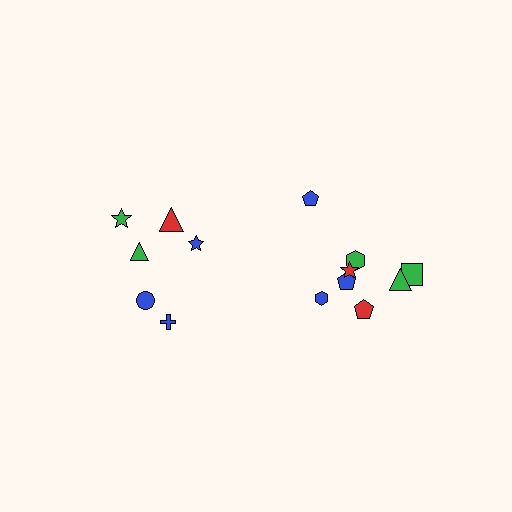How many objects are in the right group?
There are 8 objects.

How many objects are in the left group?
There are 6 objects.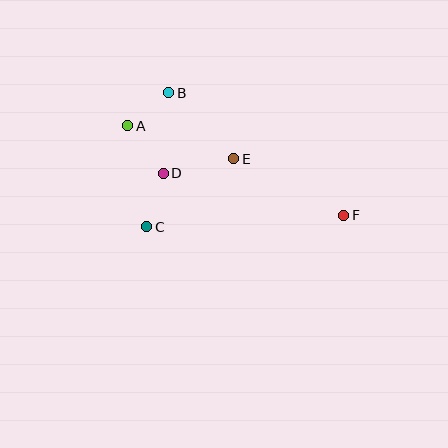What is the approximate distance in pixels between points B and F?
The distance between B and F is approximately 214 pixels.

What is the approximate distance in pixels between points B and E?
The distance between B and E is approximately 92 pixels.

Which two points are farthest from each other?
Points A and F are farthest from each other.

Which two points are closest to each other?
Points A and B are closest to each other.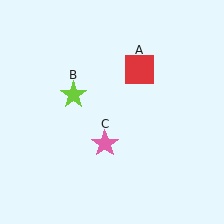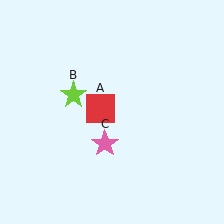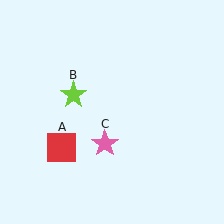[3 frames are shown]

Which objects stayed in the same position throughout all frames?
Lime star (object B) and pink star (object C) remained stationary.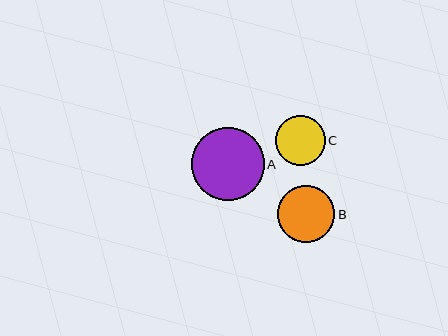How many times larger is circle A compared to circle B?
Circle A is approximately 1.3 times the size of circle B.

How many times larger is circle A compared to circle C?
Circle A is approximately 1.5 times the size of circle C.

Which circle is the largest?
Circle A is the largest with a size of approximately 73 pixels.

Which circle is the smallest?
Circle C is the smallest with a size of approximately 50 pixels.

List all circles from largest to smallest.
From largest to smallest: A, B, C.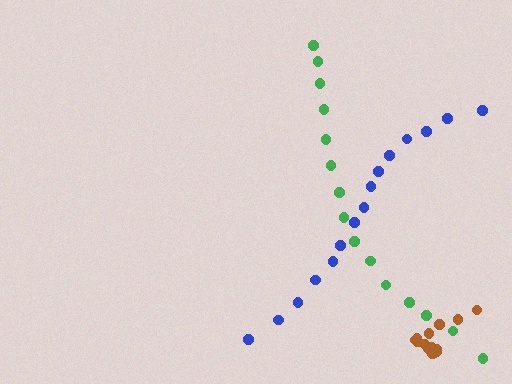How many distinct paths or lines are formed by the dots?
There are 3 distinct paths.